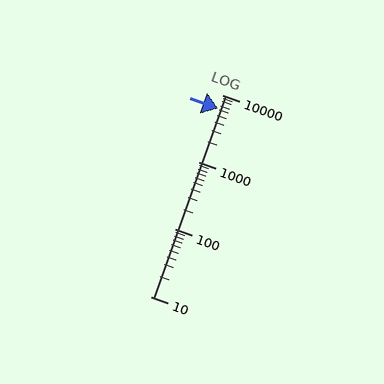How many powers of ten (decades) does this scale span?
The scale spans 3 decades, from 10 to 10000.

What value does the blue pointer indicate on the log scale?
The pointer indicates approximately 6200.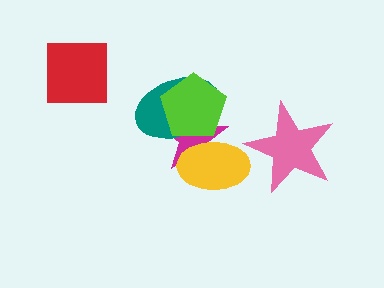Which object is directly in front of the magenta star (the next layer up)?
The teal ellipse is directly in front of the magenta star.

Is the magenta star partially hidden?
Yes, it is partially covered by another shape.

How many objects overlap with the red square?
0 objects overlap with the red square.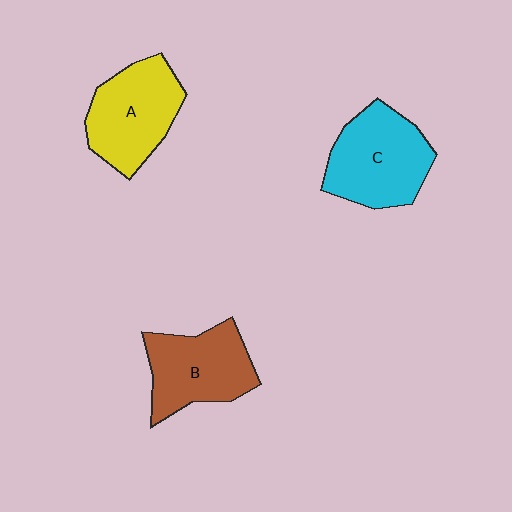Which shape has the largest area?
Shape C (cyan).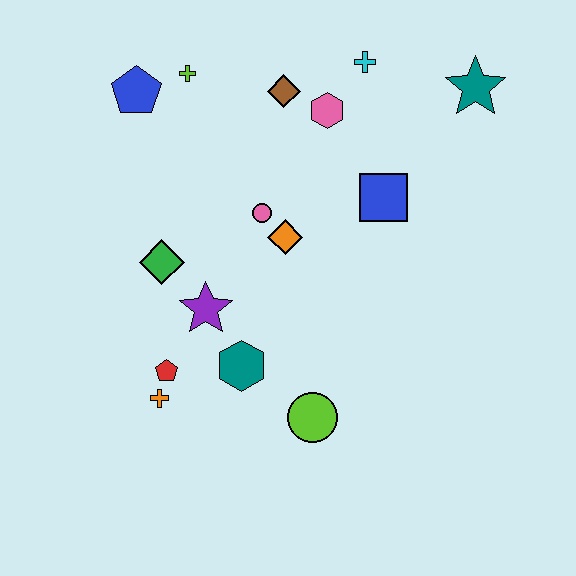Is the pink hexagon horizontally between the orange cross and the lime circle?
No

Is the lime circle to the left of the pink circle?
No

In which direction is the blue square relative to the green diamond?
The blue square is to the right of the green diamond.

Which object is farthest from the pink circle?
The teal star is farthest from the pink circle.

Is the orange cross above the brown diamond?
No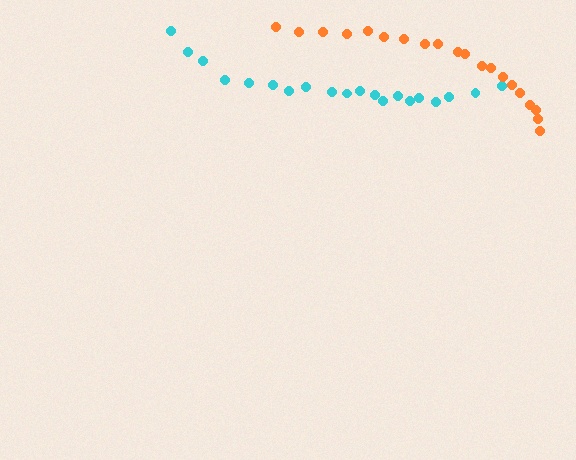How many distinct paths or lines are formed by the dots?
There are 2 distinct paths.